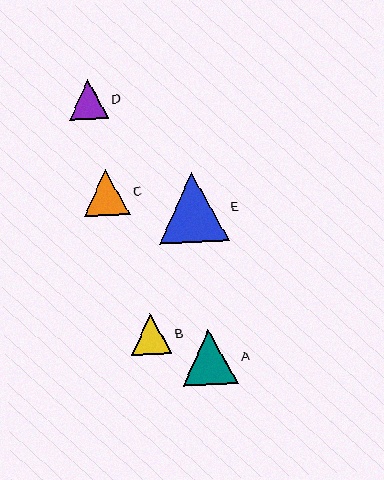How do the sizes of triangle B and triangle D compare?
Triangle B and triangle D are approximately the same size.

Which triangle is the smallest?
Triangle D is the smallest with a size of approximately 39 pixels.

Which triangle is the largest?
Triangle E is the largest with a size of approximately 70 pixels.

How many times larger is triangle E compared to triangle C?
Triangle E is approximately 1.5 times the size of triangle C.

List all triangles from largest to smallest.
From largest to smallest: E, A, C, B, D.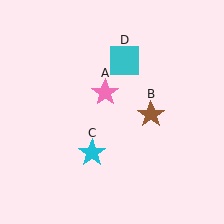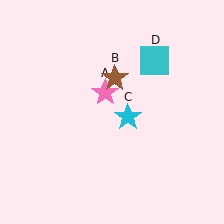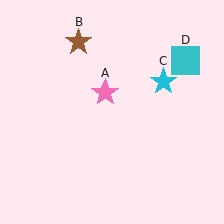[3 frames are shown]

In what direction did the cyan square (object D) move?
The cyan square (object D) moved right.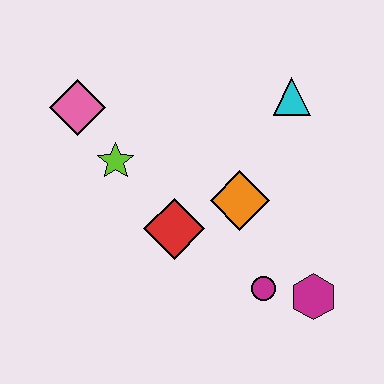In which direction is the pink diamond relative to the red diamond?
The pink diamond is above the red diamond.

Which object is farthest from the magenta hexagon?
The pink diamond is farthest from the magenta hexagon.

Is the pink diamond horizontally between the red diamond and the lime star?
No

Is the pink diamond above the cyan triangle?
No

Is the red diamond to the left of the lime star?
No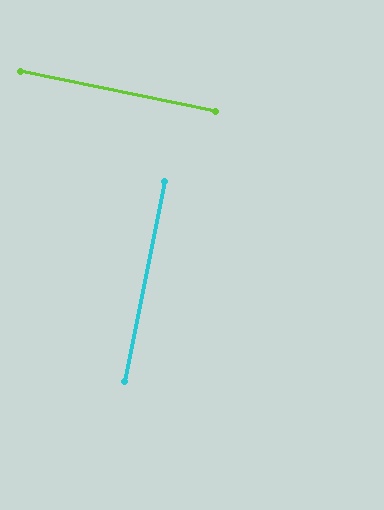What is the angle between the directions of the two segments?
Approximately 89 degrees.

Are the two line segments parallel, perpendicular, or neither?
Perpendicular — they meet at approximately 89°.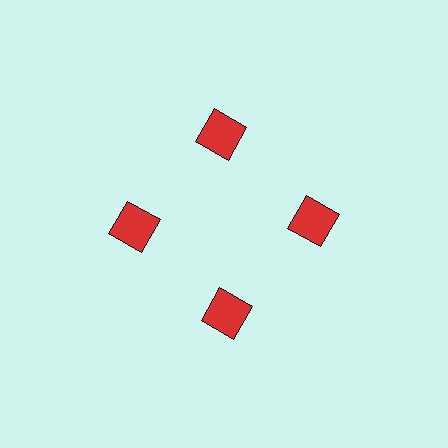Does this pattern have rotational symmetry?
Yes, this pattern has 4-fold rotational symmetry. It looks the same after rotating 90 degrees around the center.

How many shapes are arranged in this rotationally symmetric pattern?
There are 4 shapes, arranged in 4 groups of 1.